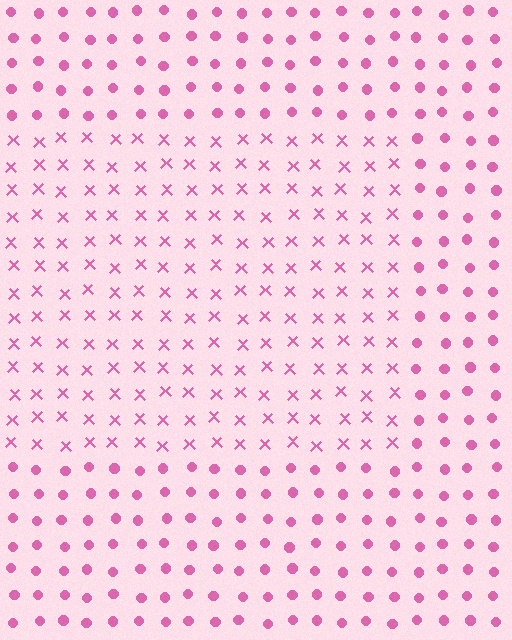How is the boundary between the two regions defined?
The boundary is defined by a change in element shape: X marks inside vs. circles outside. All elements share the same color and spacing.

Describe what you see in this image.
The image is filled with small pink elements arranged in a uniform grid. A rectangle-shaped region contains X marks, while the surrounding area contains circles. The boundary is defined purely by the change in element shape.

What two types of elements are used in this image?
The image uses X marks inside the rectangle region and circles outside it.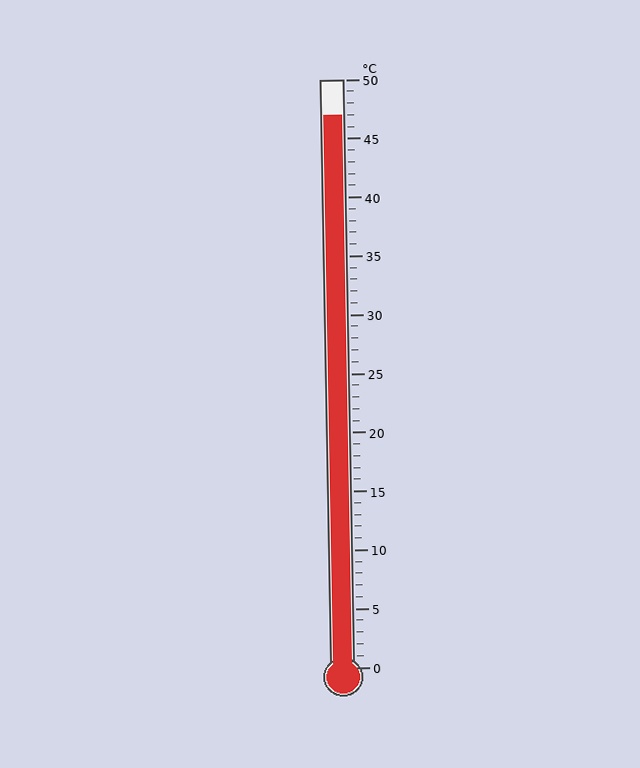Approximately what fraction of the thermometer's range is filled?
The thermometer is filled to approximately 95% of its range.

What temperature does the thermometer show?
The thermometer shows approximately 47°C.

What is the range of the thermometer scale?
The thermometer scale ranges from 0°C to 50°C.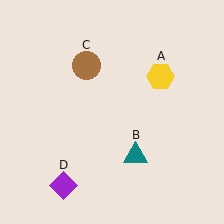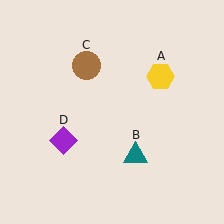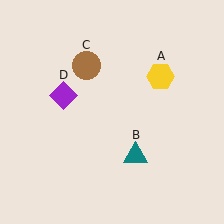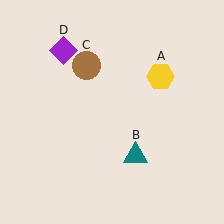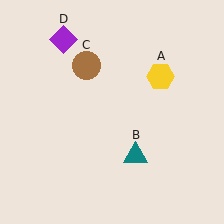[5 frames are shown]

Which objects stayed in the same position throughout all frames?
Yellow hexagon (object A) and teal triangle (object B) and brown circle (object C) remained stationary.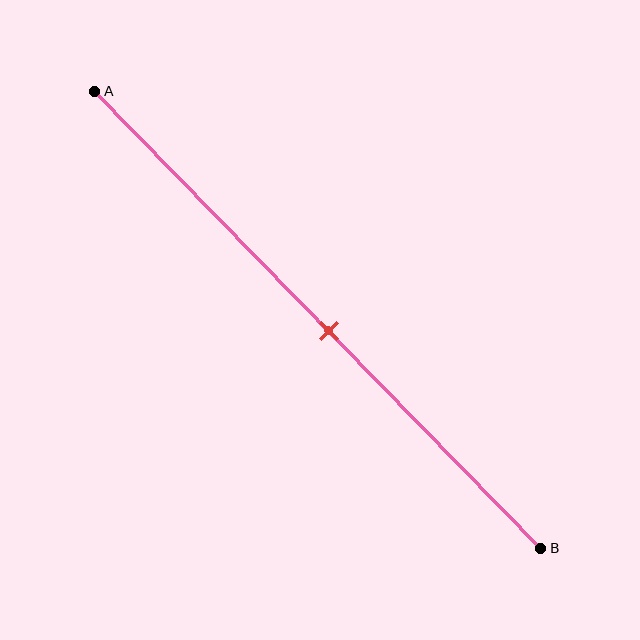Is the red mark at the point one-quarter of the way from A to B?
No, the mark is at about 50% from A, not at the 25% one-quarter point.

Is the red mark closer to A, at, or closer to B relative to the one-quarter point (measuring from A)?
The red mark is closer to point B than the one-quarter point of segment AB.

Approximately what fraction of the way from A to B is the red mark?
The red mark is approximately 50% of the way from A to B.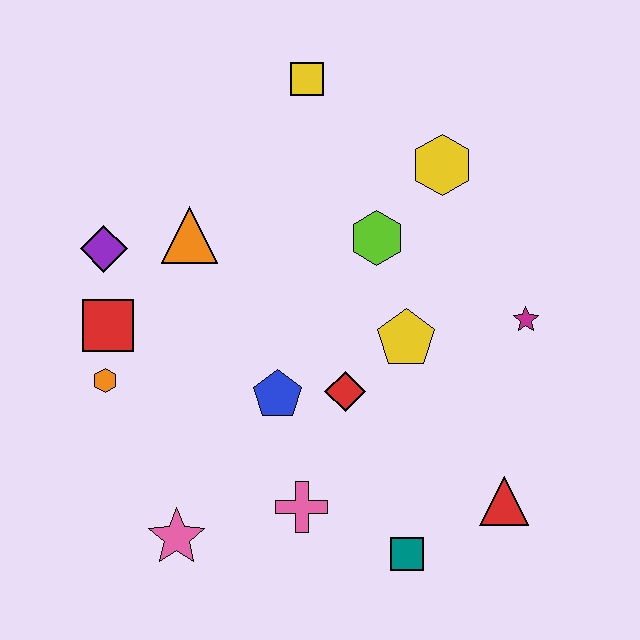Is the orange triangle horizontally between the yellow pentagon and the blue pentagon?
No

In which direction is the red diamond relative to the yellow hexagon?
The red diamond is below the yellow hexagon.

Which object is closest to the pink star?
The pink cross is closest to the pink star.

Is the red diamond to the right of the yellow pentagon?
No